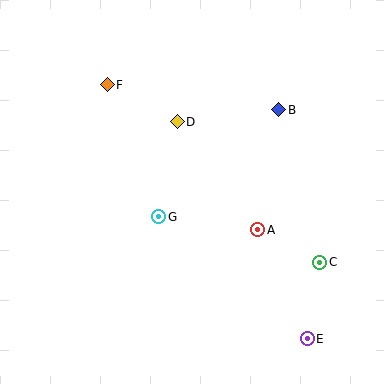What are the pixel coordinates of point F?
Point F is at (107, 85).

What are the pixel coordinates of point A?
Point A is at (258, 230).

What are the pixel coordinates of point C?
Point C is at (320, 262).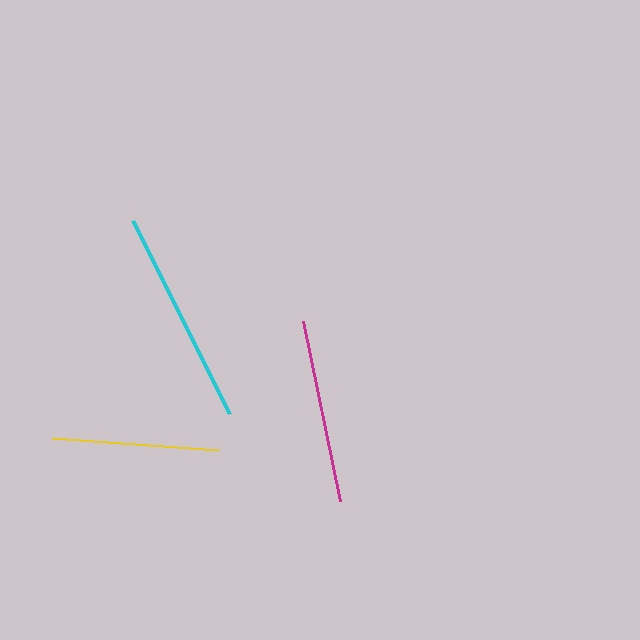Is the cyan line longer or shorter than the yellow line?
The cyan line is longer than the yellow line.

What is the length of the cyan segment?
The cyan segment is approximately 216 pixels long.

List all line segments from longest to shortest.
From longest to shortest: cyan, magenta, yellow.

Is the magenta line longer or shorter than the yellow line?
The magenta line is longer than the yellow line.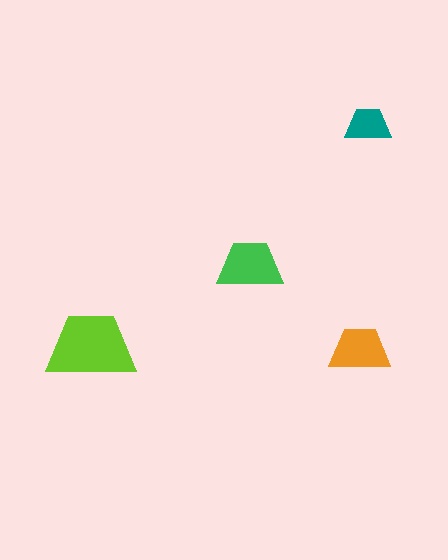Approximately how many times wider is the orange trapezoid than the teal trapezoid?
About 1.5 times wider.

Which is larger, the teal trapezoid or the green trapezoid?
The green one.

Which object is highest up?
The teal trapezoid is topmost.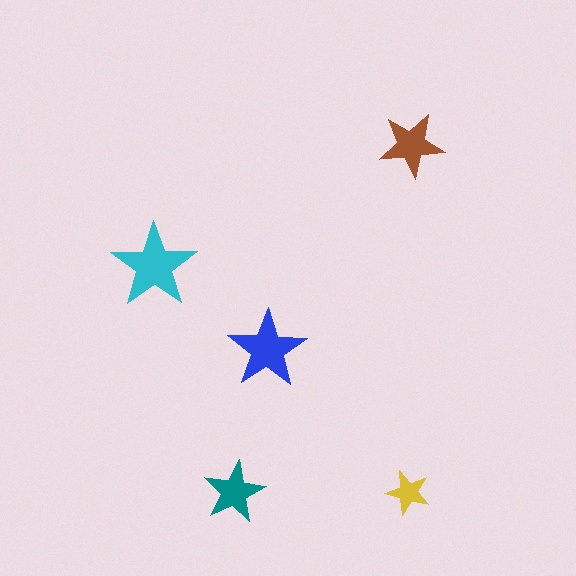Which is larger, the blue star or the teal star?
The blue one.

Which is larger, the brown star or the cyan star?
The cyan one.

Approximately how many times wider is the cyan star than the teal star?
About 1.5 times wider.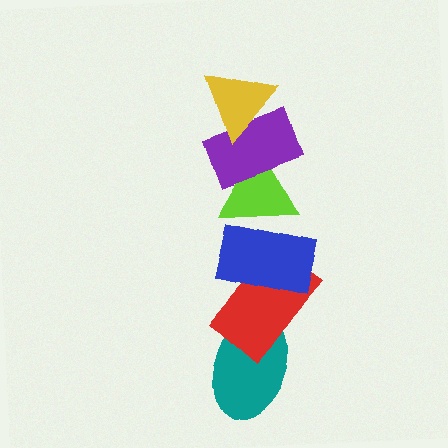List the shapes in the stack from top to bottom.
From top to bottom: the yellow triangle, the purple rectangle, the lime triangle, the blue rectangle, the red rectangle, the teal ellipse.